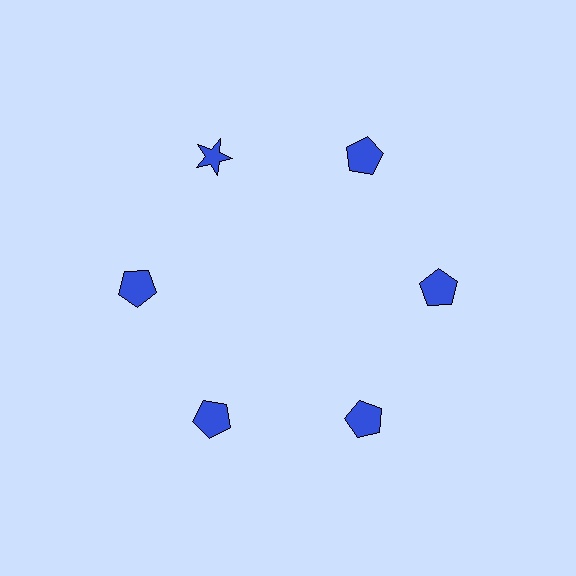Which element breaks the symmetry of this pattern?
The blue star at roughly the 11 o'clock position breaks the symmetry. All other shapes are blue pentagons.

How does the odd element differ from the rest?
It has a different shape: star instead of pentagon.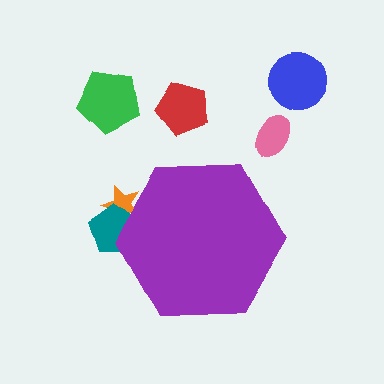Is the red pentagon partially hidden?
No, the red pentagon is fully visible.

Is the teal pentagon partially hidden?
Yes, the teal pentagon is partially hidden behind the purple hexagon.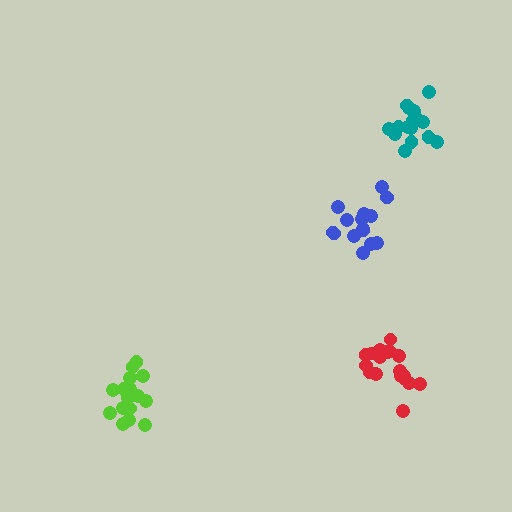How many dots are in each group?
Group 1: 17 dots, Group 2: 15 dots, Group 3: 17 dots, Group 4: 18 dots (67 total).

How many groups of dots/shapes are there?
There are 4 groups.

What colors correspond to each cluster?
The clusters are colored: teal, blue, lime, red.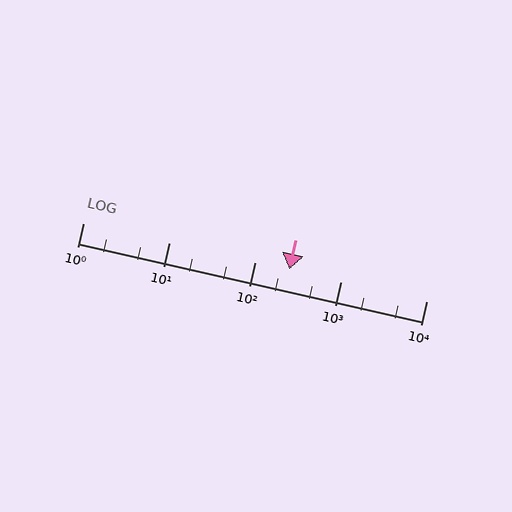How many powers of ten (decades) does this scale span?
The scale spans 4 decades, from 1 to 10000.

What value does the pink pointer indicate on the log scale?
The pointer indicates approximately 250.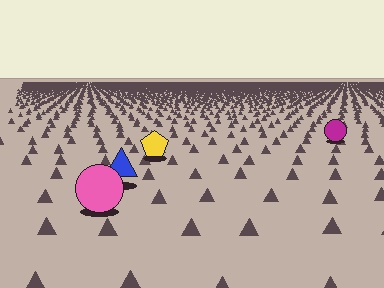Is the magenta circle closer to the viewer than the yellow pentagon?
No. The yellow pentagon is closer — you can tell from the texture gradient: the ground texture is coarser near it.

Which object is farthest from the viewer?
The magenta circle is farthest from the viewer. It appears smaller and the ground texture around it is denser.